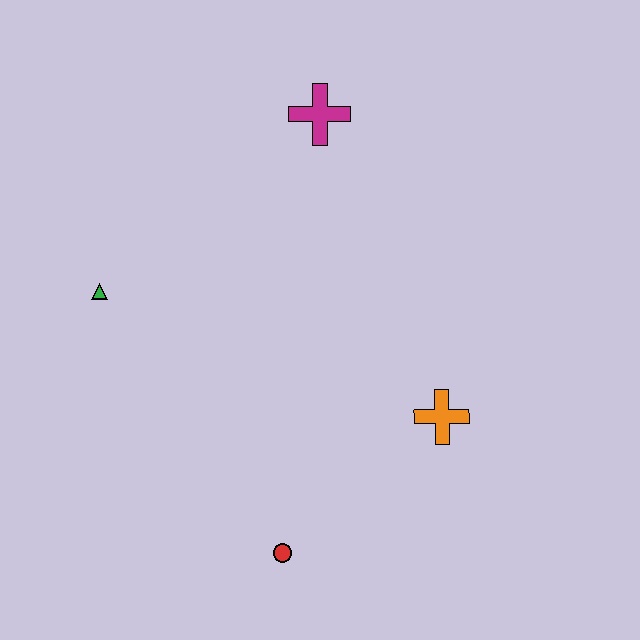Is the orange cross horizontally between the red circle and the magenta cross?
No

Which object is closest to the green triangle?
The magenta cross is closest to the green triangle.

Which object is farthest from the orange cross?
The green triangle is farthest from the orange cross.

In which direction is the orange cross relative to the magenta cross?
The orange cross is below the magenta cross.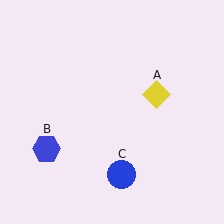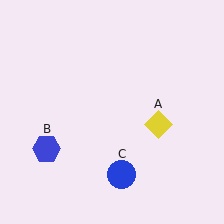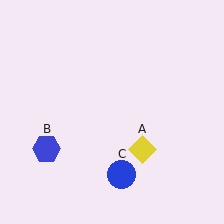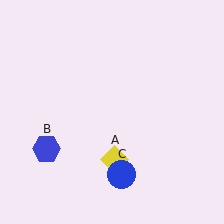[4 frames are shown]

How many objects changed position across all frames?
1 object changed position: yellow diamond (object A).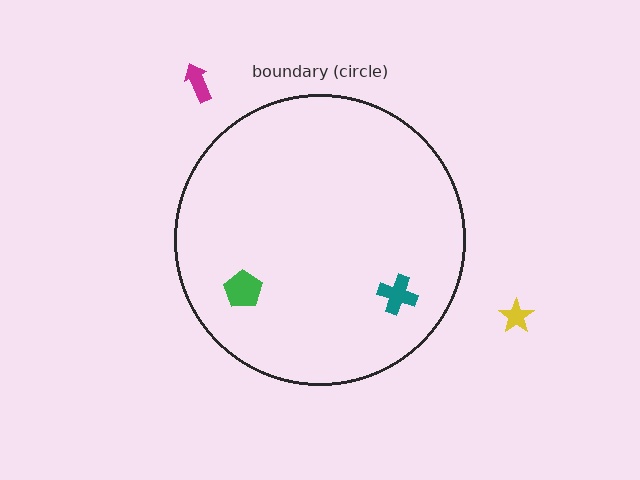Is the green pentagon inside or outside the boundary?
Inside.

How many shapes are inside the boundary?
2 inside, 2 outside.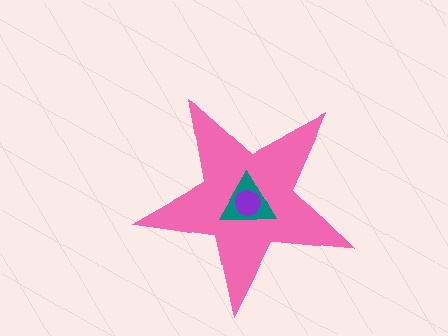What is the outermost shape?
The pink star.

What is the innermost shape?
The purple circle.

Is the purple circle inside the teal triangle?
Yes.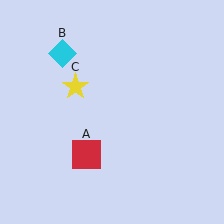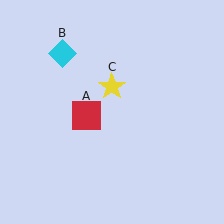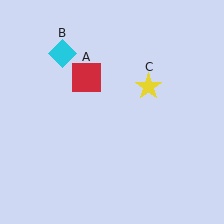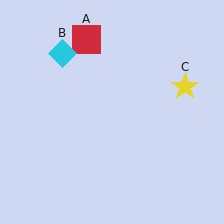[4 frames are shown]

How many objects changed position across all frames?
2 objects changed position: red square (object A), yellow star (object C).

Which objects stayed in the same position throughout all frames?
Cyan diamond (object B) remained stationary.